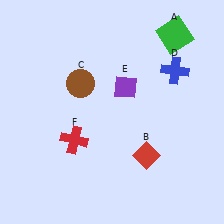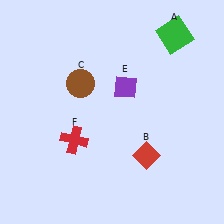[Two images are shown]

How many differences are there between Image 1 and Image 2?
There is 1 difference between the two images.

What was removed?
The blue cross (D) was removed in Image 2.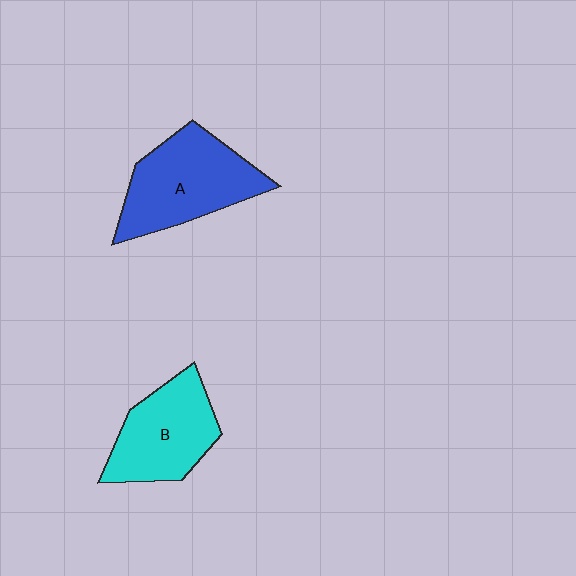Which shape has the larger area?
Shape A (blue).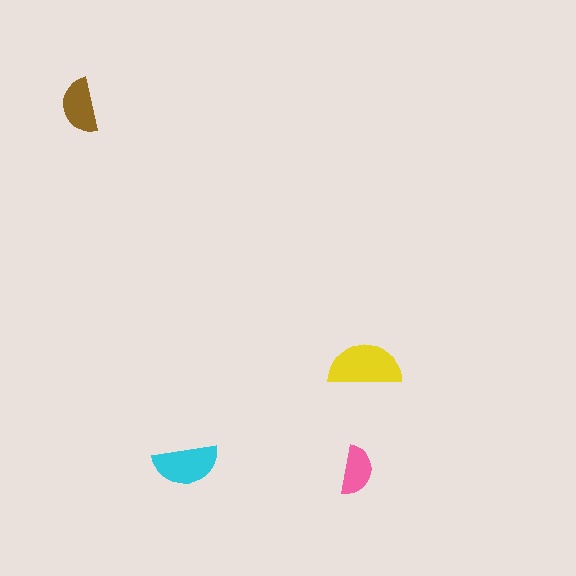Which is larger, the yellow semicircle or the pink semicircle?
The yellow one.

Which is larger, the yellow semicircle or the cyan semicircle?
The yellow one.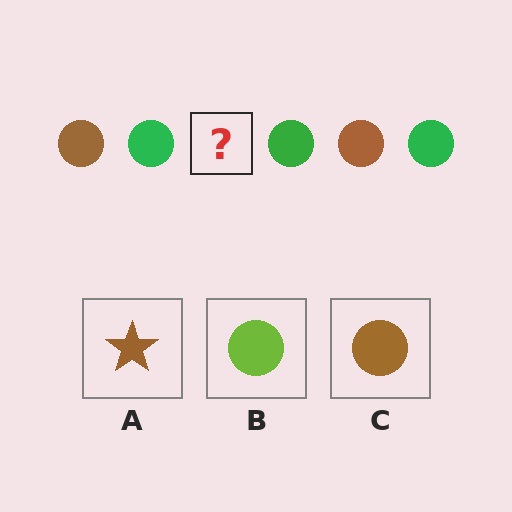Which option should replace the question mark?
Option C.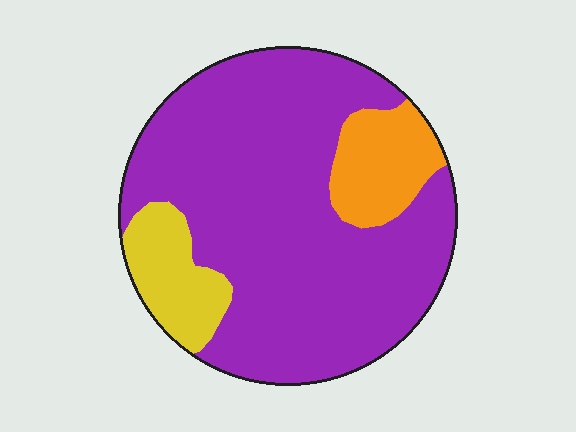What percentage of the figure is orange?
Orange covers about 10% of the figure.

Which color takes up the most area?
Purple, at roughly 75%.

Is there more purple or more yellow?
Purple.